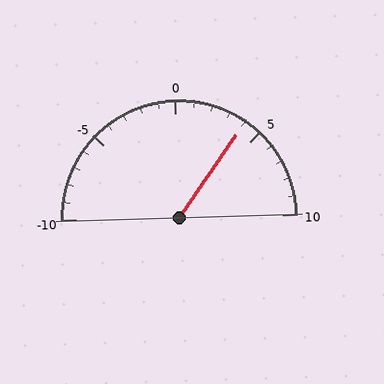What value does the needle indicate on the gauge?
The needle indicates approximately 4.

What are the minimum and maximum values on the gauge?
The gauge ranges from -10 to 10.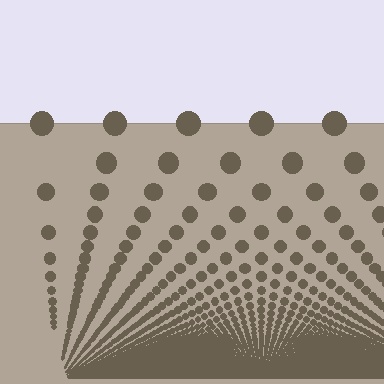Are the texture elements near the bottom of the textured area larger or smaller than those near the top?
Smaller. The gradient is inverted — elements near the bottom are smaller and denser.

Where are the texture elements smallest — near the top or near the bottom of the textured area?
Near the bottom.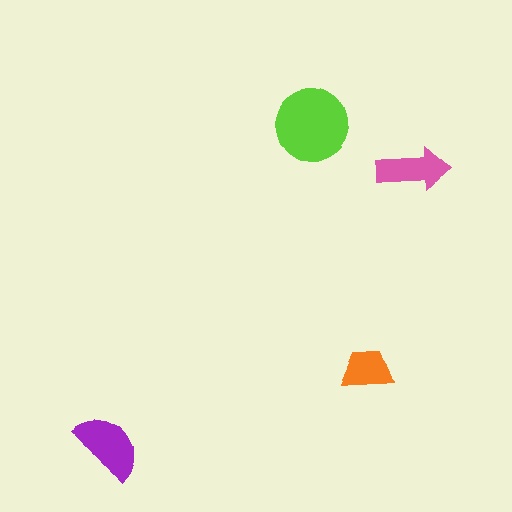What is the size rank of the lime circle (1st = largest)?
1st.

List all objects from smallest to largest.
The orange trapezoid, the pink arrow, the purple semicircle, the lime circle.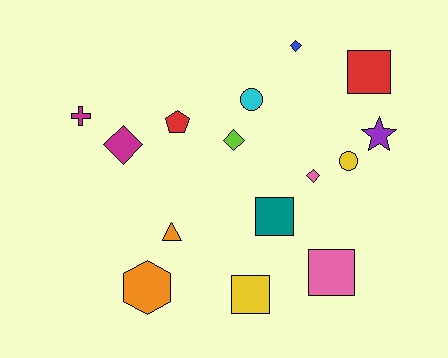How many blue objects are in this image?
There is 1 blue object.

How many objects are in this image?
There are 15 objects.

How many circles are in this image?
There are 2 circles.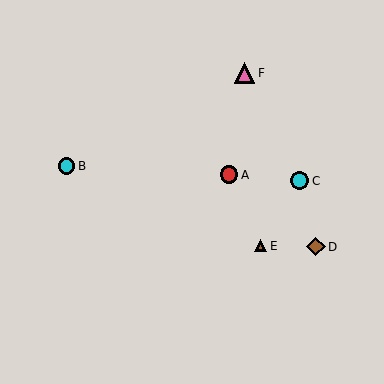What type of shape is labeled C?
Shape C is a cyan circle.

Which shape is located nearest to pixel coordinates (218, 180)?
The red circle (labeled A) at (229, 175) is nearest to that location.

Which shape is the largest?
The pink triangle (labeled F) is the largest.